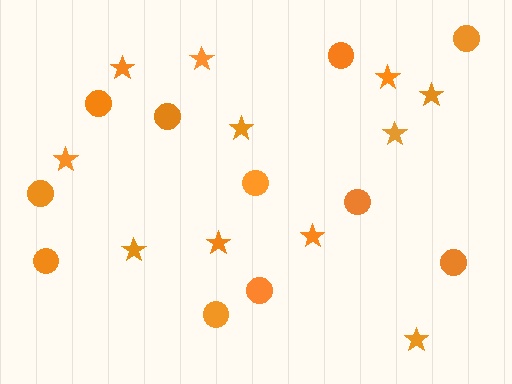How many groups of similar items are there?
There are 2 groups: one group of stars (11) and one group of circles (11).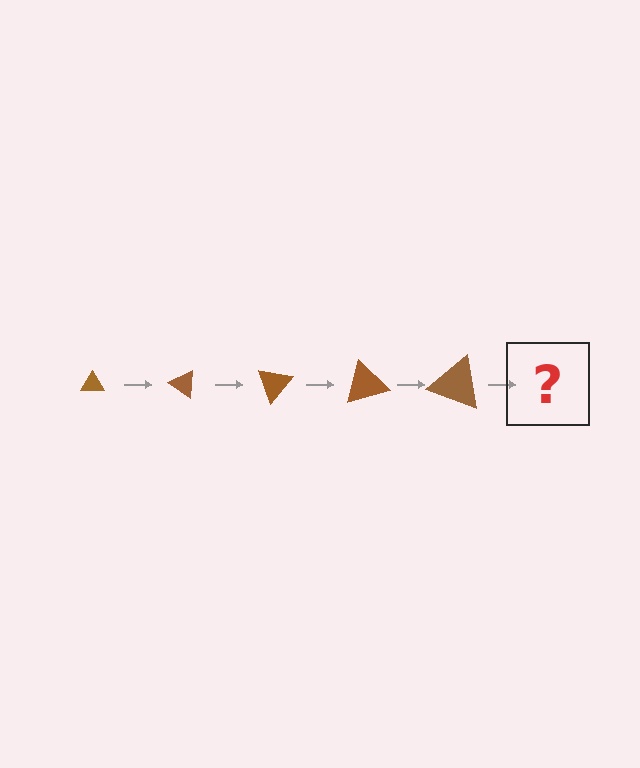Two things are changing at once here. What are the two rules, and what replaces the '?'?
The two rules are that the triangle grows larger each step and it rotates 35 degrees each step. The '?' should be a triangle, larger than the previous one and rotated 175 degrees from the start.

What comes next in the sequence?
The next element should be a triangle, larger than the previous one and rotated 175 degrees from the start.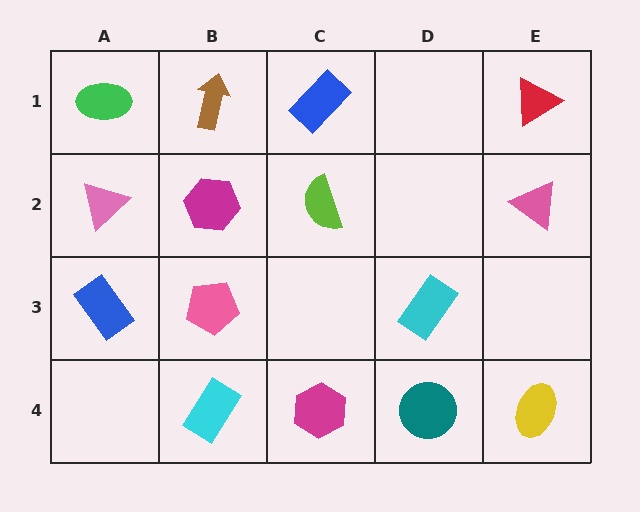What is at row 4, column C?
A magenta hexagon.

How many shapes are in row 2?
4 shapes.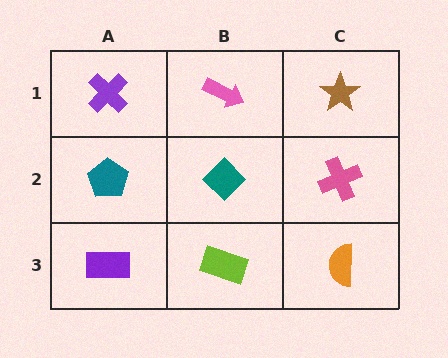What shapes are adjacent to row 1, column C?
A pink cross (row 2, column C), a pink arrow (row 1, column B).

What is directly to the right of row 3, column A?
A lime rectangle.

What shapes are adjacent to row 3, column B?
A teal diamond (row 2, column B), a purple rectangle (row 3, column A), an orange semicircle (row 3, column C).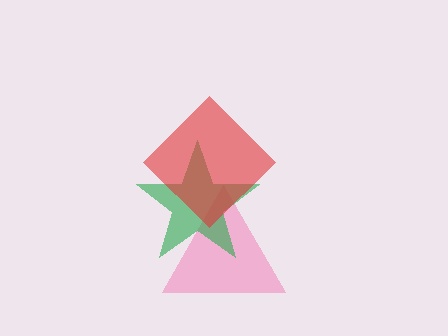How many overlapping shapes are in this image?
There are 3 overlapping shapes in the image.